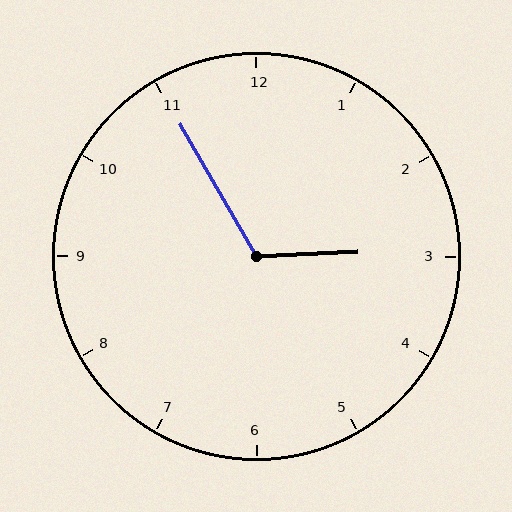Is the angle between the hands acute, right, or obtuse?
It is obtuse.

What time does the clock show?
2:55.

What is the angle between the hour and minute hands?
Approximately 118 degrees.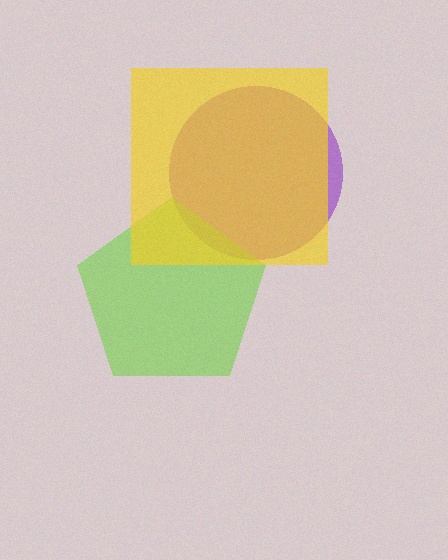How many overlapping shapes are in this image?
There are 3 overlapping shapes in the image.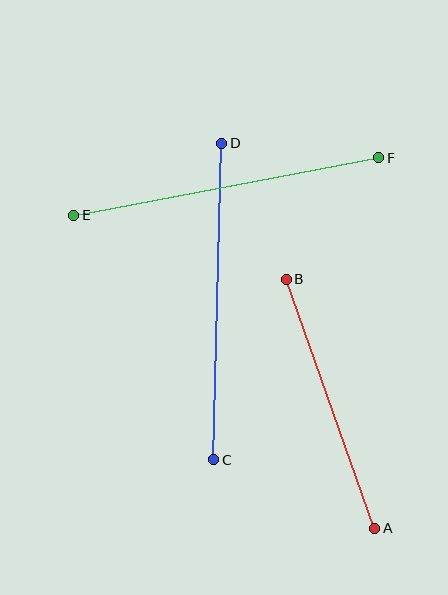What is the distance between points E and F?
The distance is approximately 310 pixels.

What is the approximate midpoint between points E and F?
The midpoint is at approximately (226, 187) pixels.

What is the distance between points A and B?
The distance is approximately 264 pixels.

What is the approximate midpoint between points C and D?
The midpoint is at approximately (218, 301) pixels.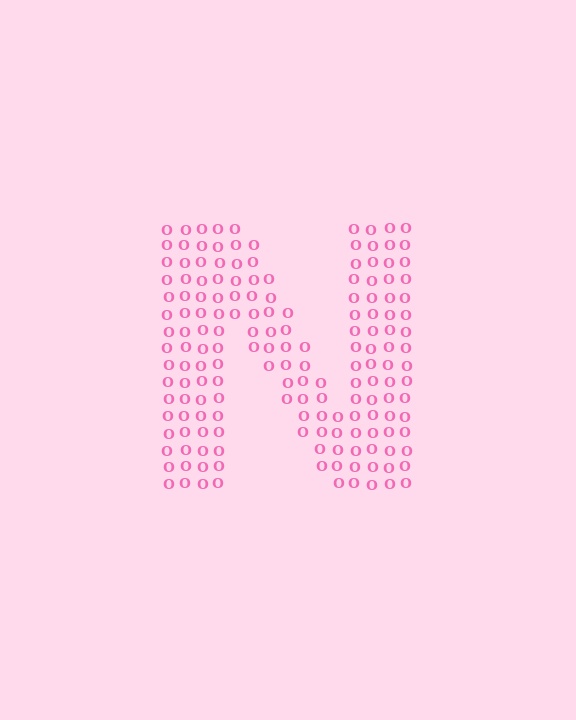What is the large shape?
The large shape is the letter N.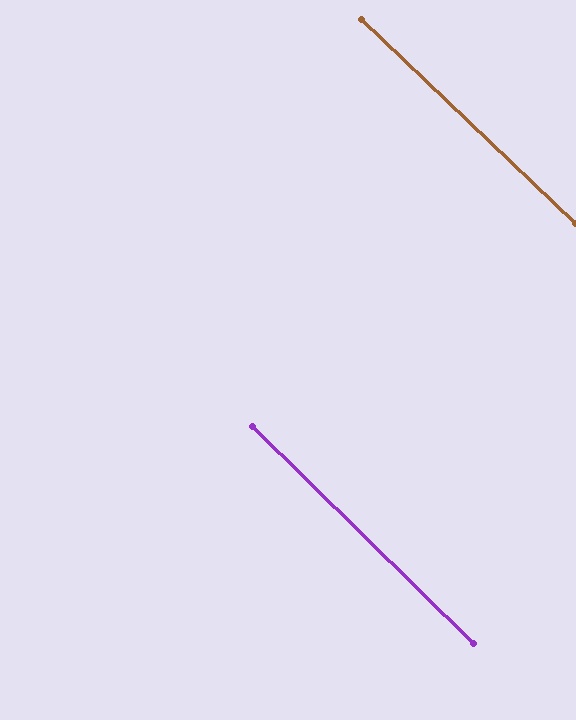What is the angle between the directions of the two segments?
Approximately 1 degree.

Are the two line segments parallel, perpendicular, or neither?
Parallel — their directions differ by only 0.7°.